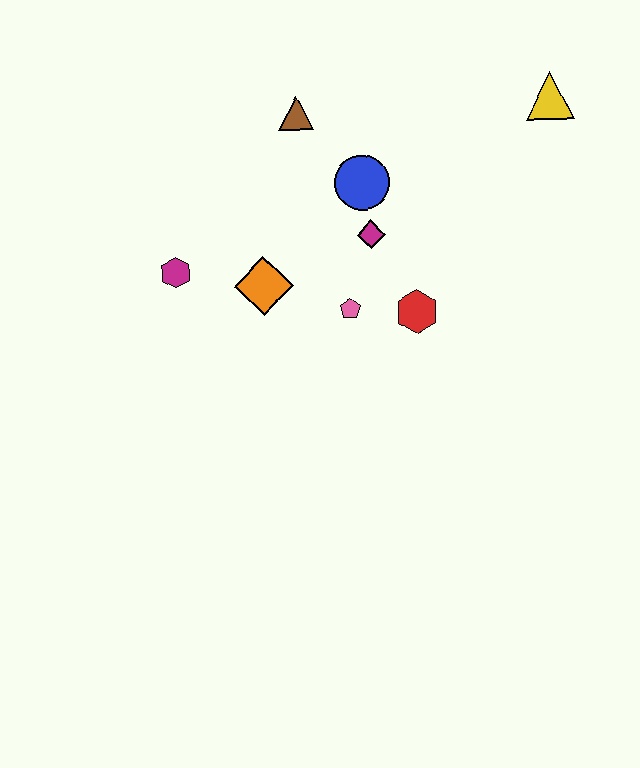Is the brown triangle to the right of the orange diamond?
Yes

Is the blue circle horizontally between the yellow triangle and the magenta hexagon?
Yes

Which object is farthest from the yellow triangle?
The magenta hexagon is farthest from the yellow triangle.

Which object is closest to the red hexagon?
The pink pentagon is closest to the red hexagon.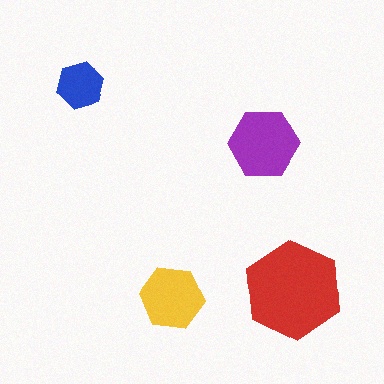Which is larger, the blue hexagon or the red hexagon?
The red one.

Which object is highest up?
The blue hexagon is topmost.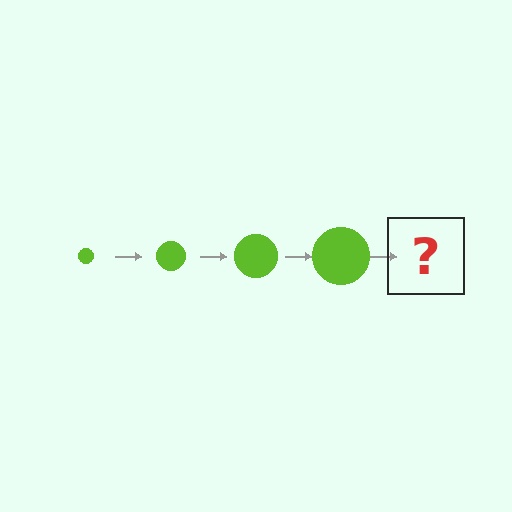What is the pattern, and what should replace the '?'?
The pattern is that the circle gets progressively larger each step. The '?' should be a lime circle, larger than the previous one.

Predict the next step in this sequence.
The next step is a lime circle, larger than the previous one.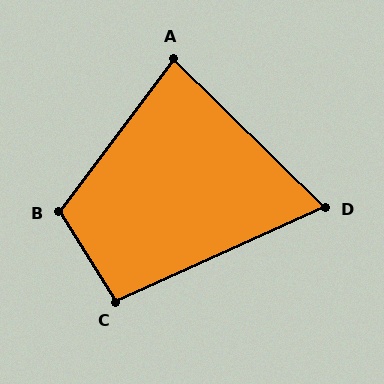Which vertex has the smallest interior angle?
D, at approximately 69 degrees.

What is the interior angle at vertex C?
Approximately 97 degrees (obtuse).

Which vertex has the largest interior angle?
B, at approximately 111 degrees.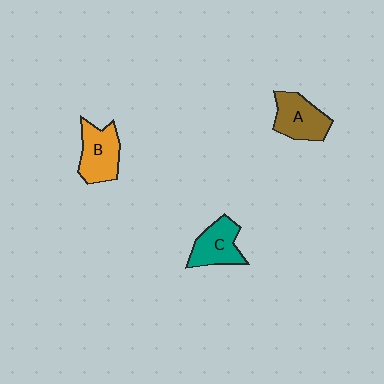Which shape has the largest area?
Shape B (orange).